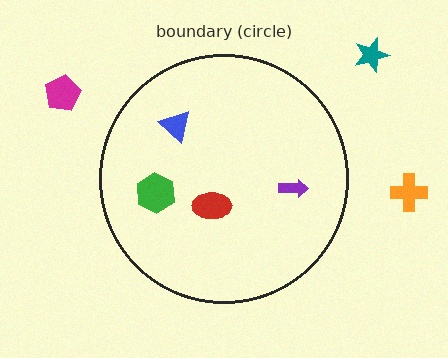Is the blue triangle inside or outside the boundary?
Inside.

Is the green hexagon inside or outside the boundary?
Inside.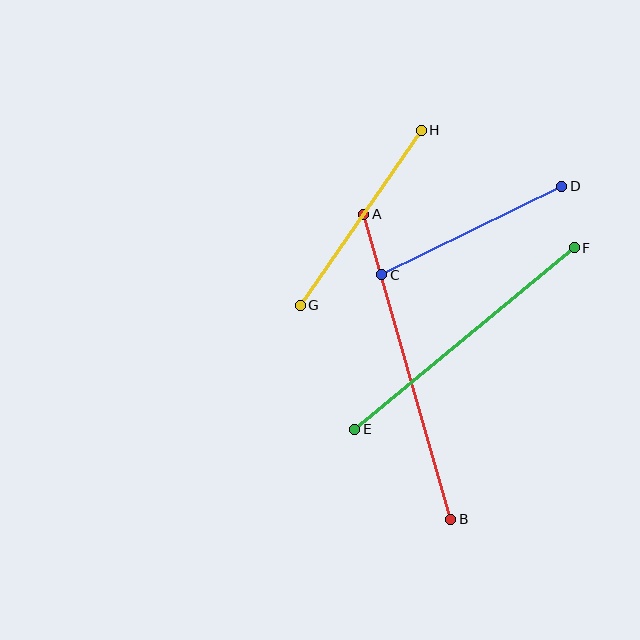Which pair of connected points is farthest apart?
Points A and B are farthest apart.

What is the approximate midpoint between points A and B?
The midpoint is at approximately (407, 367) pixels.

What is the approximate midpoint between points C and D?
The midpoint is at approximately (472, 230) pixels.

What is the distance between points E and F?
The distance is approximately 285 pixels.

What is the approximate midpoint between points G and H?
The midpoint is at approximately (361, 218) pixels.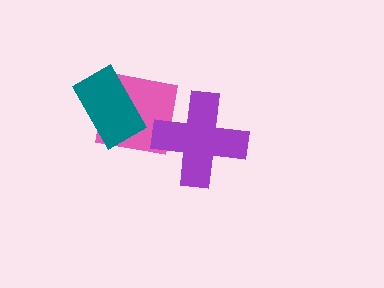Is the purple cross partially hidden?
No, no other shape covers it.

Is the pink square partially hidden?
Yes, it is partially covered by another shape.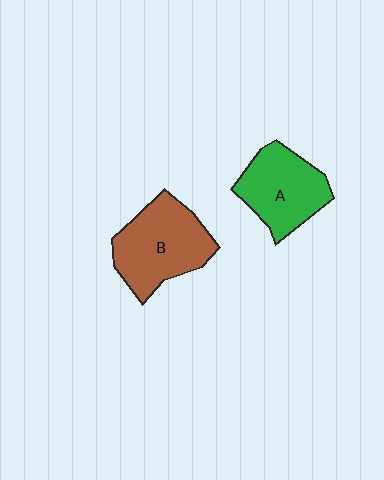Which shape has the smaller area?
Shape A (green).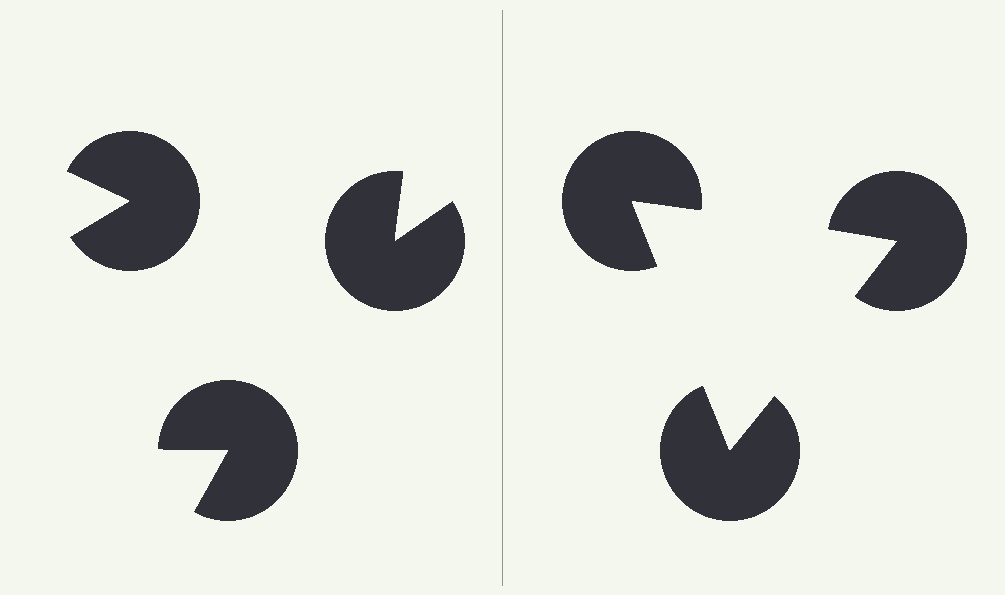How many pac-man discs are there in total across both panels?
6 — 3 on each side.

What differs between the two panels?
The pac-man discs are positioned identically on both sides; only the wedge orientations differ. On the right they align to a triangle; on the left they are misaligned.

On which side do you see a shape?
An illusory triangle appears on the right side. On the left side the wedge cuts are rotated, so no coherent shape forms.